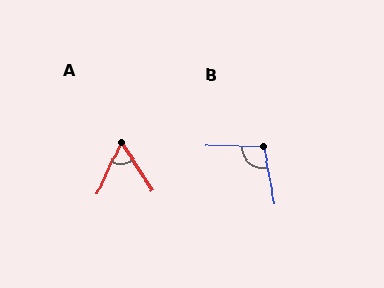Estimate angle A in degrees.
Approximately 57 degrees.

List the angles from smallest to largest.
A (57°), B (101°).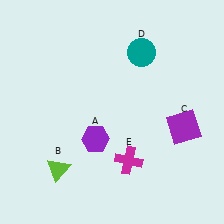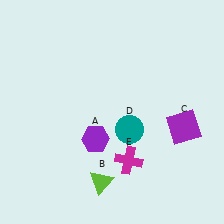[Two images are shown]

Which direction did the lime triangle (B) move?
The lime triangle (B) moved right.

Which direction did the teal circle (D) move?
The teal circle (D) moved down.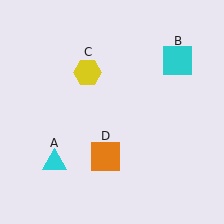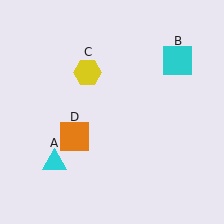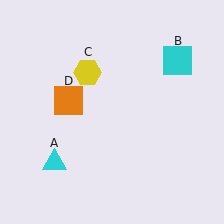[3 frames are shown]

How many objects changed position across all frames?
1 object changed position: orange square (object D).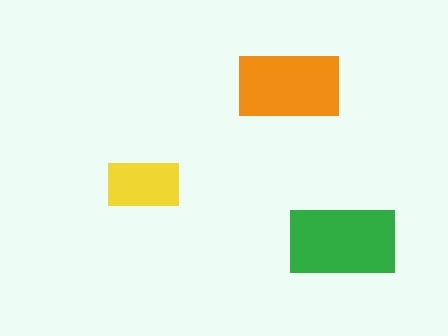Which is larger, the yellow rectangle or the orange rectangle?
The orange one.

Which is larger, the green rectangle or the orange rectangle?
The green one.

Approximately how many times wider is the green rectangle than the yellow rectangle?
About 1.5 times wider.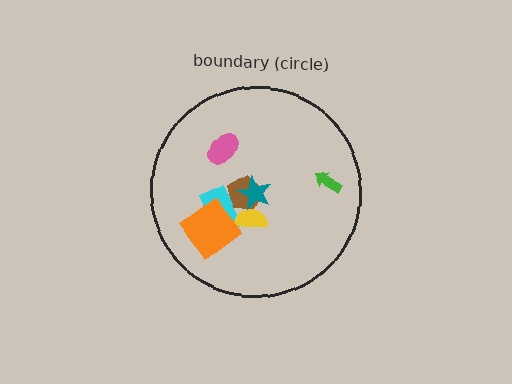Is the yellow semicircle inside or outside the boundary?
Inside.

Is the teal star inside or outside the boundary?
Inside.